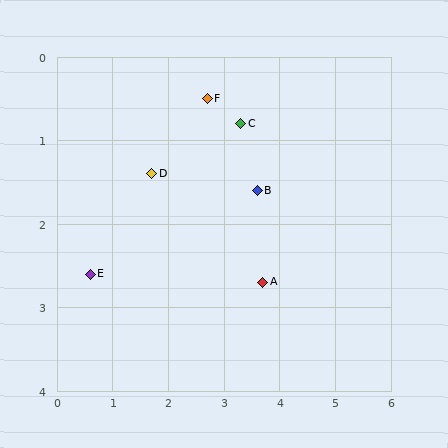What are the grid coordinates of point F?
Point F is at approximately (2.7, 0.5).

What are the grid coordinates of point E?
Point E is at approximately (0.6, 2.6).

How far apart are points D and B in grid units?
Points D and B are about 1.9 grid units apart.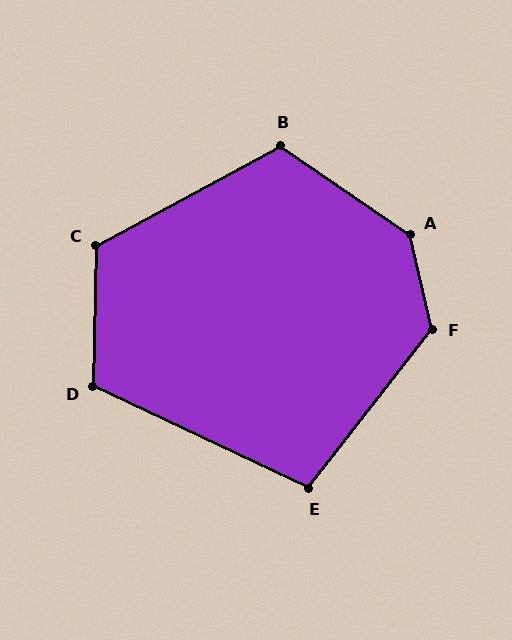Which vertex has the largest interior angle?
A, at approximately 137 degrees.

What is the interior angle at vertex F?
Approximately 129 degrees (obtuse).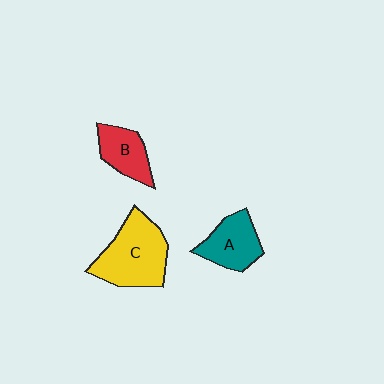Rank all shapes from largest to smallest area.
From largest to smallest: C (yellow), A (teal), B (red).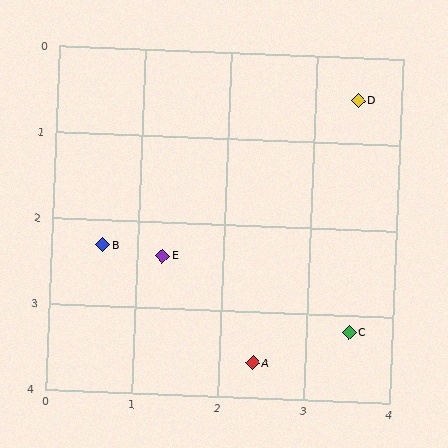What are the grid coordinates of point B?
Point B is at approximately (0.6, 2.3).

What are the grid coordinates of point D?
Point D is at approximately (3.5, 0.5).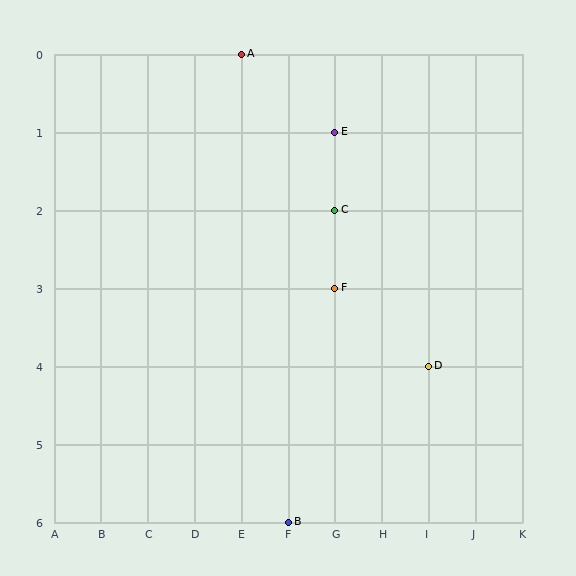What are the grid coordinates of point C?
Point C is at grid coordinates (G, 2).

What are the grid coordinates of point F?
Point F is at grid coordinates (G, 3).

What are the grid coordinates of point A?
Point A is at grid coordinates (E, 0).